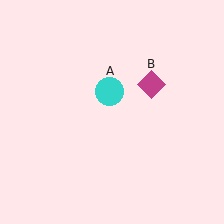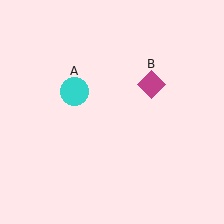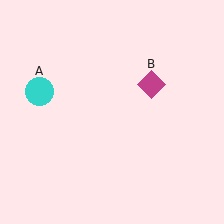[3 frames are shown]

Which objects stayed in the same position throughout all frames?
Magenta diamond (object B) remained stationary.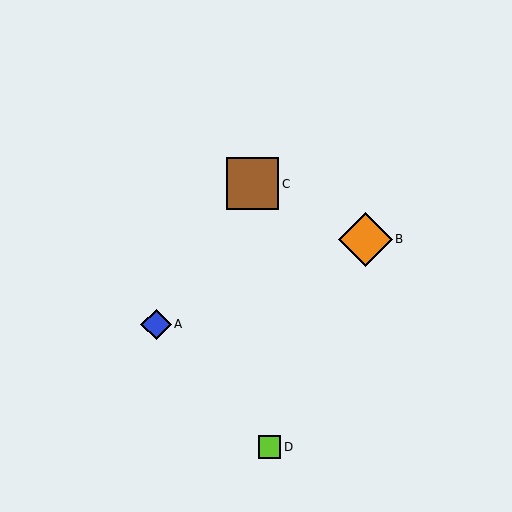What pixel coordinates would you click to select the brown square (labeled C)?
Click at (253, 184) to select the brown square C.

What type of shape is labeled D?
Shape D is a lime square.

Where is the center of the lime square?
The center of the lime square is at (270, 447).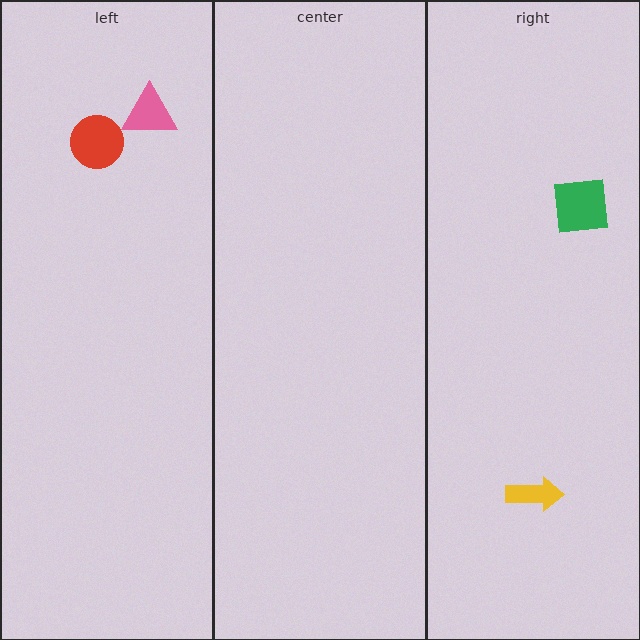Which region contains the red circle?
The left region.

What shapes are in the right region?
The green square, the yellow arrow.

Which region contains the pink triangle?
The left region.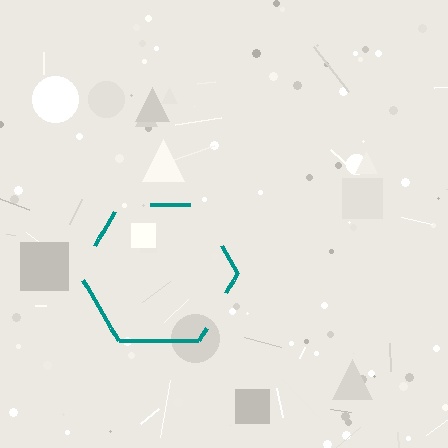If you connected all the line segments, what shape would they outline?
They would outline a hexagon.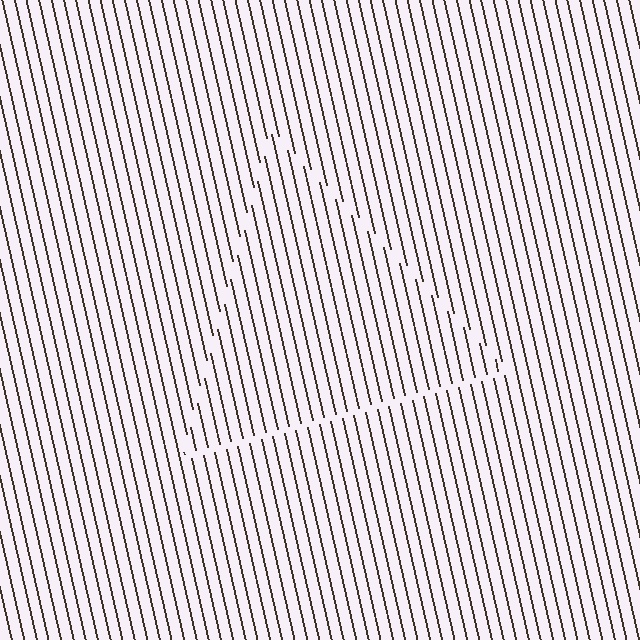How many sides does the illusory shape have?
3 sides — the line-ends trace a triangle.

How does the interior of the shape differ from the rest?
The interior of the shape contains the same grating, shifted by half a period — the contour is defined by the phase discontinuity where line-ends from the inner and outer gratings abut.